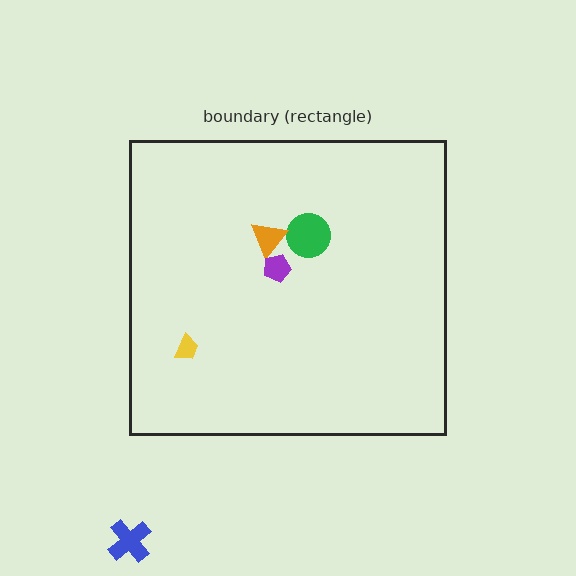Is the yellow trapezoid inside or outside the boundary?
Inside.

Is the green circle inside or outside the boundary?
Inside.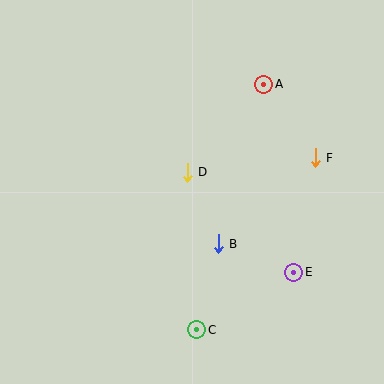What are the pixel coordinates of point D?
Point D is at (187, 172).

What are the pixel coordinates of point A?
Point A is at (264, 84).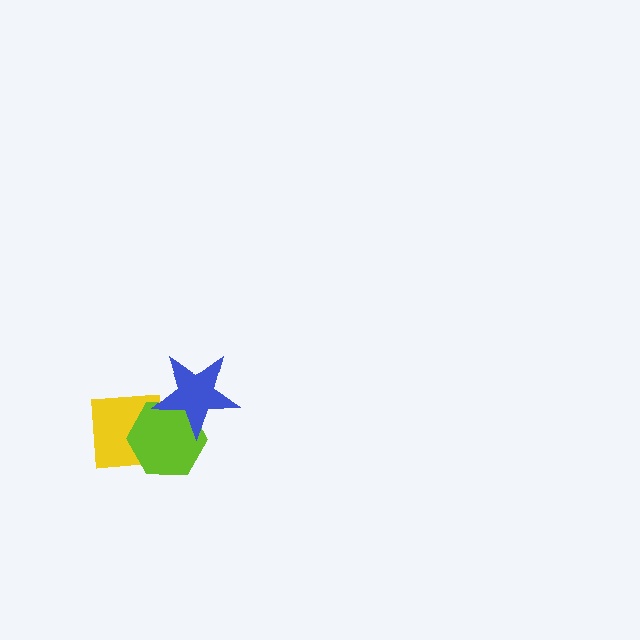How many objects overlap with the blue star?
2 objects overlap with the blue star.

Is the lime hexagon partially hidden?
Yes, it is partially covered by another shape.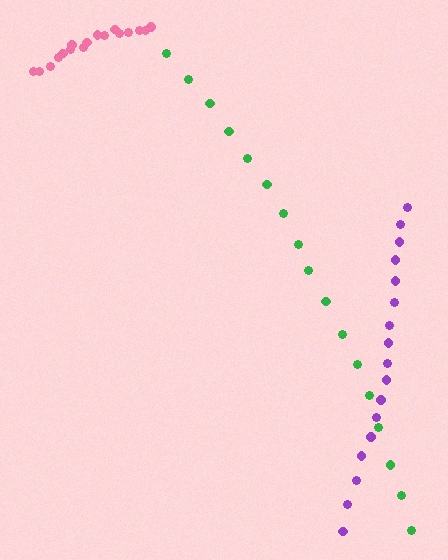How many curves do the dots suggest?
There are 3 distinct paths.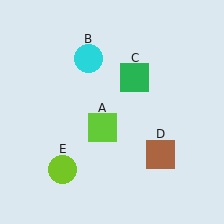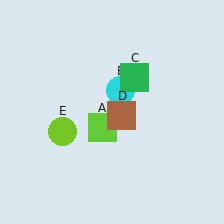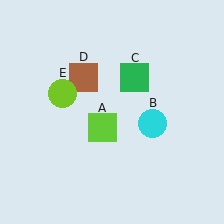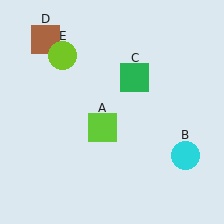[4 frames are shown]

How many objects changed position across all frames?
3 objects changed position: cyan circle (object B), brown square (object D), lime circle (object E).